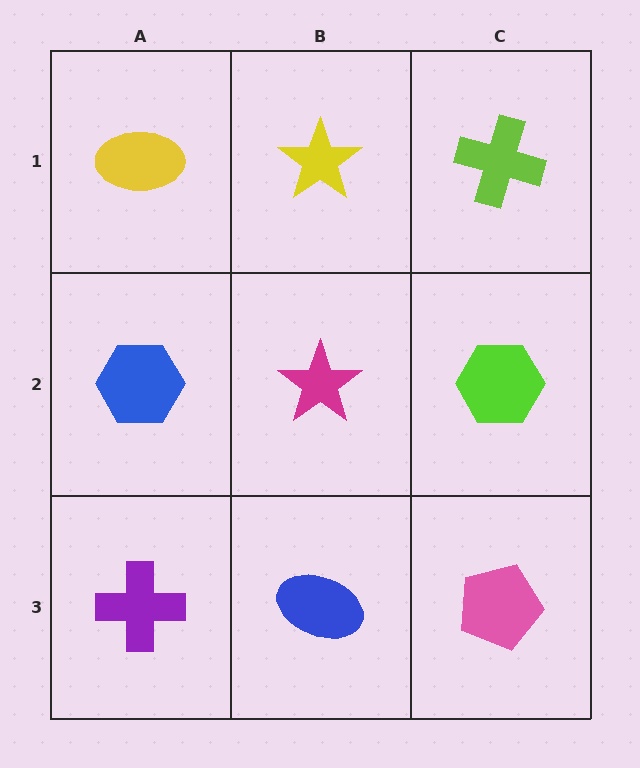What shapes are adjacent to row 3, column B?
A magenta star (row 2, column B), a purple cross (row 3, column A), a pink pentagon (row 3, column C).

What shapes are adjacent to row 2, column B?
A yellow star (row 1, column B), a blue ellipse (row 3, column B), a blue hexagon (row 2, column A), a lime hexagon (row 2, column C).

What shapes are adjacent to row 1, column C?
A lime hexagon (row 2, column C), a yellow star (row 1, column B).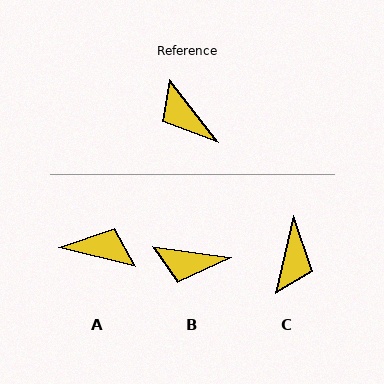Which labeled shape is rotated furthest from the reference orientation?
A, about 141 degrees away.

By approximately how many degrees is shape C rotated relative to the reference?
Approximately 129 degrees counter-clockwise.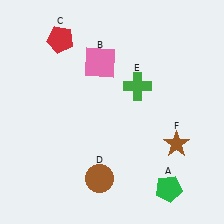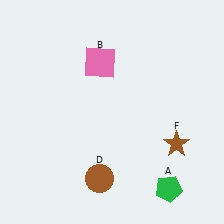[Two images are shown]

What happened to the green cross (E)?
The green cross (E) was removed in Image 2. It was in the top-right area of Image 1.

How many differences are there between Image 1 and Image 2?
There are 2 differences between the two images.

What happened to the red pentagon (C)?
The red pentagon (C) was removed in Image 2. It was in the top-left area of Image 1.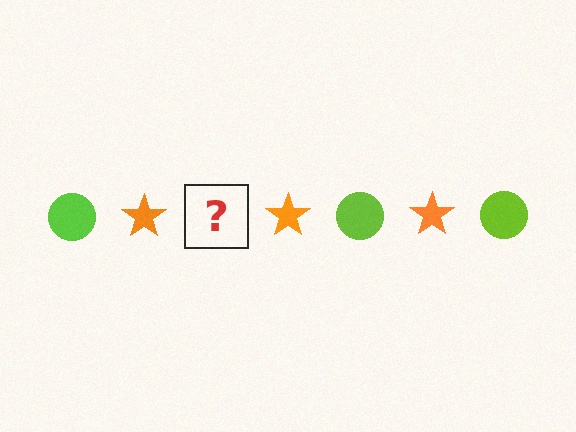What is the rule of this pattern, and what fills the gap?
The rule is that the pattern alternates between lime circle and orange star. The gap should be filled with a lime circle.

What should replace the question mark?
The question mark should be replaced with a lime circle.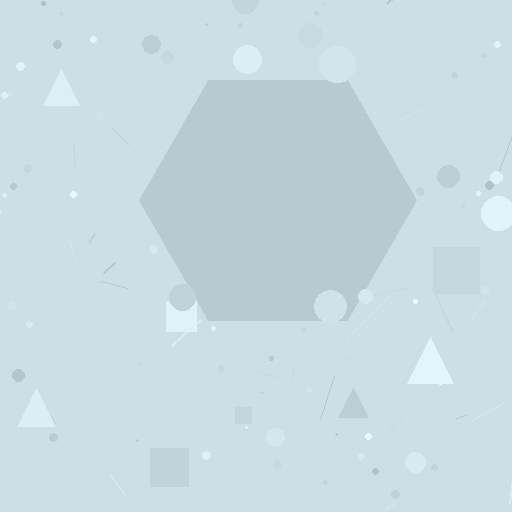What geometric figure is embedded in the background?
A hexagon is embedded in the background.